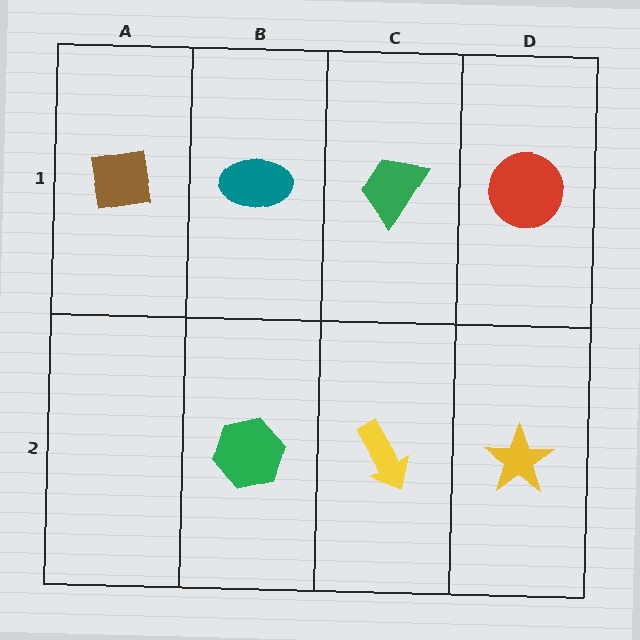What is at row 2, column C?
A yellow arrow.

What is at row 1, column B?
A teal ellipse.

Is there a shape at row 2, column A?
No, that cell is empty.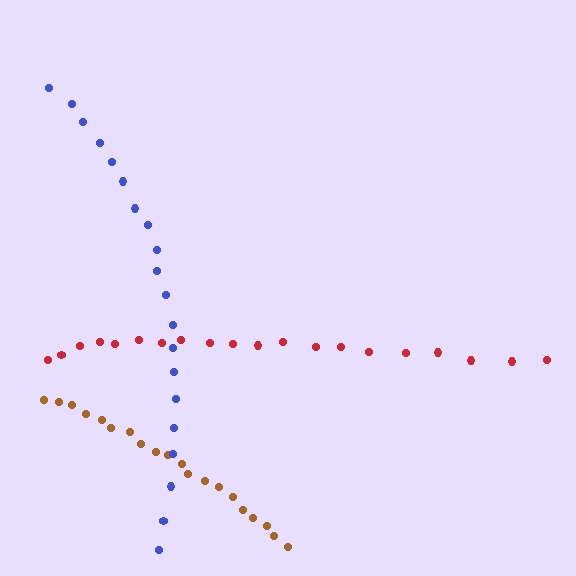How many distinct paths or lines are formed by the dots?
There are 3 distinct paths.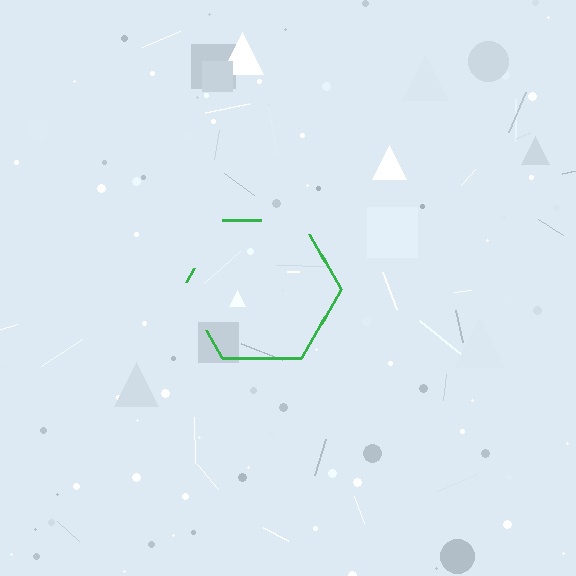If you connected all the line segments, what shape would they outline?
They would outline a hexagon.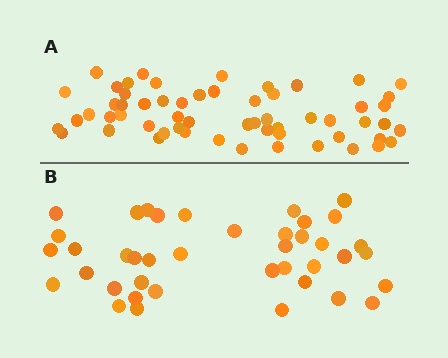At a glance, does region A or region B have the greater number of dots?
Region A (the top region) has more dots.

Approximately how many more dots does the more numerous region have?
Region A has approximately 20 more dots than region B.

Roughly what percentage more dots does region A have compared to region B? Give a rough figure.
About 45% more.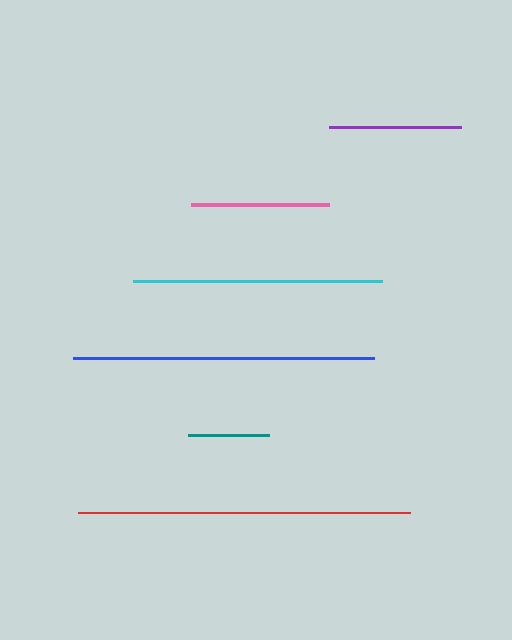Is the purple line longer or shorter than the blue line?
The blue line is longer than the purple line.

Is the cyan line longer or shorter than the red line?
The red line is longer than the cyan line.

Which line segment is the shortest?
The teal line is the shortest at approximately 81 pixels.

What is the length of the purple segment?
The purple segment is approximately 132 pixels long.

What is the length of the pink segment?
The pink segment is approximately 138 pixels long.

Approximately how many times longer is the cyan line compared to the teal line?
The cyan line is approximately 3.1 times the length of the teal line.